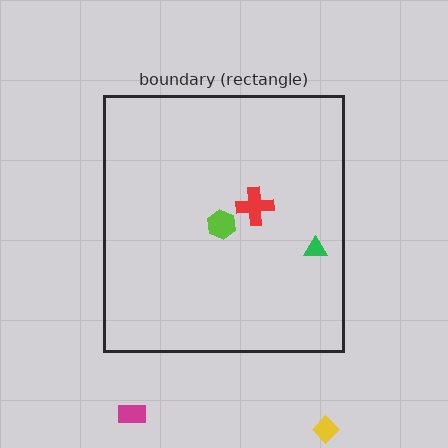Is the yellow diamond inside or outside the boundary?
Outside.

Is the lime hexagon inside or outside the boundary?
Inside.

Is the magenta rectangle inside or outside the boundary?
Outside.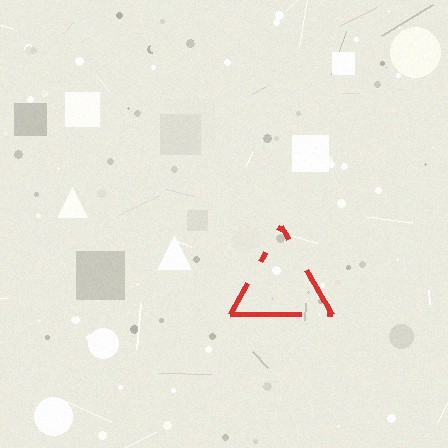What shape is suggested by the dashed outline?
The dashed outline suggests a triangle.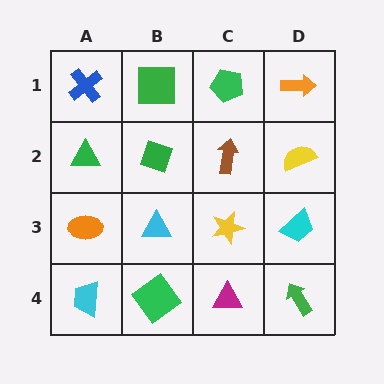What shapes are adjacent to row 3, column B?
A green diamond (row 2, column B), a green diamond (row 4, column B), an orange ellipse (row 3, column A), a yellow star (row 3, column C).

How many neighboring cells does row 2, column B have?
4.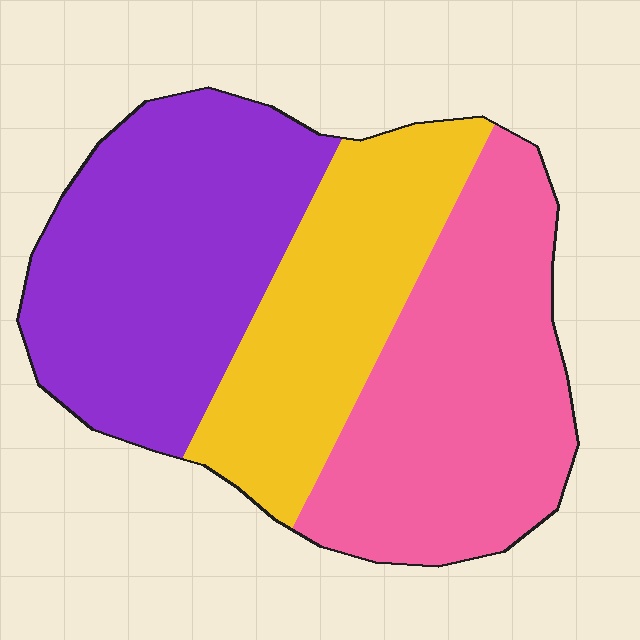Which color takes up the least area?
Yellow, at roughly 25%.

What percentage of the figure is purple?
Purple covers roughly 35% of the figure.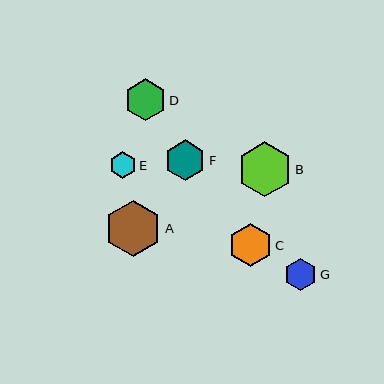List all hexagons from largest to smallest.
From largest to smallest: A, B, C, D, F, G, E.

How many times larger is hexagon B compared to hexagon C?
Hexagon B is approximately 1.3 times the size of hexagon C.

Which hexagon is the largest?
Hexagon A is the largest with a size of approximately 57 pixels.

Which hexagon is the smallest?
Hexagon E is the smallest with a size of approximately 27 pixels.